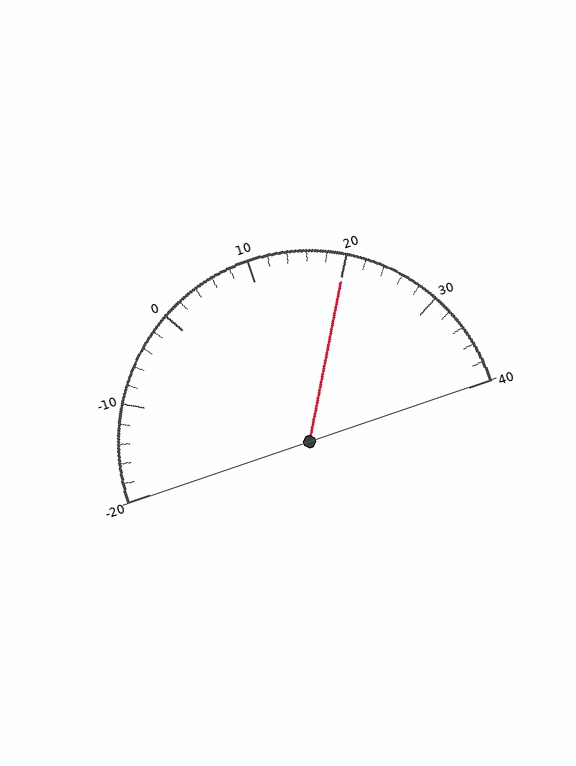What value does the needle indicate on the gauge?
The needle indicates approximately 20.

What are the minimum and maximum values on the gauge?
The gauge ranges from -20 to 40.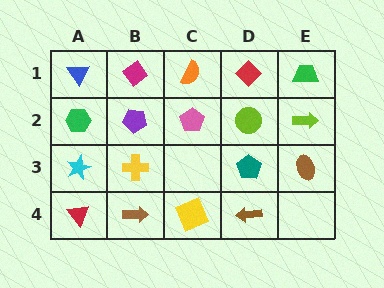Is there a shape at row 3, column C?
No, that cell is empty.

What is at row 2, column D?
A lime circle.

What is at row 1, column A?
A blue triangle.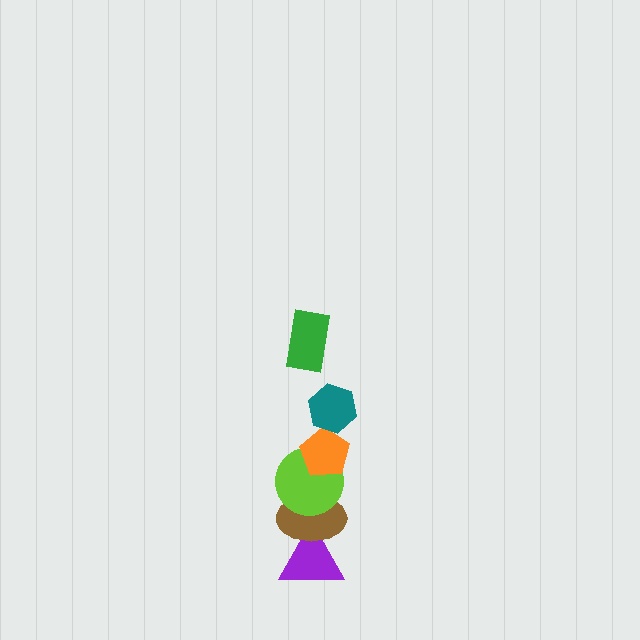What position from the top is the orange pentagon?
The orange pentagon is 3rd from the top.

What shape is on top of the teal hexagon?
The green rectangle is on top of the teal hexagon.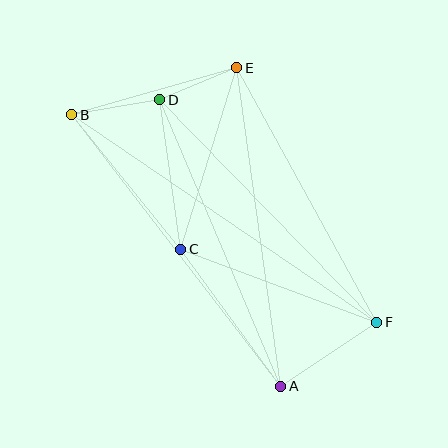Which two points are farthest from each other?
Points B and F are farthest from each other.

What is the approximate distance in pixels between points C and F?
The distance between C and F is approximately 209 pixels.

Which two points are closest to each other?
Points D and E are closest to each other.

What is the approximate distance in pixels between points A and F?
The distance between A and F is approximately 115 pixels.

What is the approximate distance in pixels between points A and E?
The distance between A and E is approximately 322 pixels.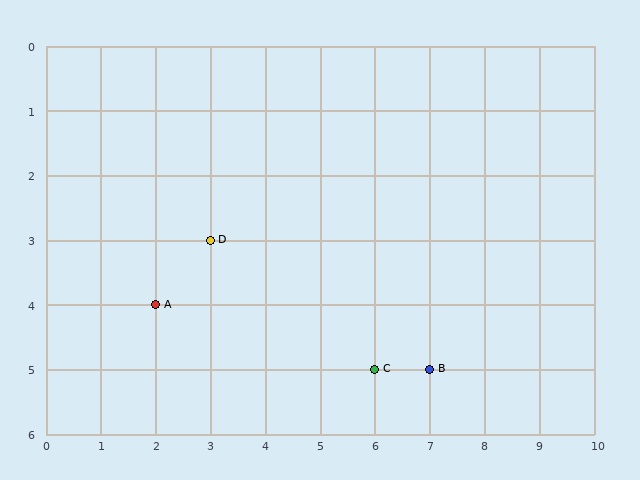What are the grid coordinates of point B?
Point B is at grid coordinates (7, 5).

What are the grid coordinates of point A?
Point A is at grid coordinates (2, 4).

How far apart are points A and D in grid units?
Points A and D are 1 column and 1 row apart (about 1.4 grid units diagonally).